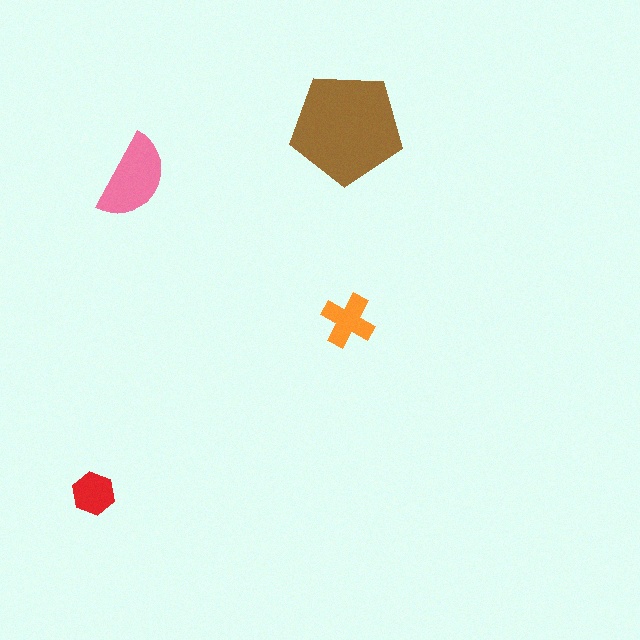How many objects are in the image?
There are 4 objects in the image.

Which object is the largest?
The brown pentagon.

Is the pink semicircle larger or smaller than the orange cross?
Larger.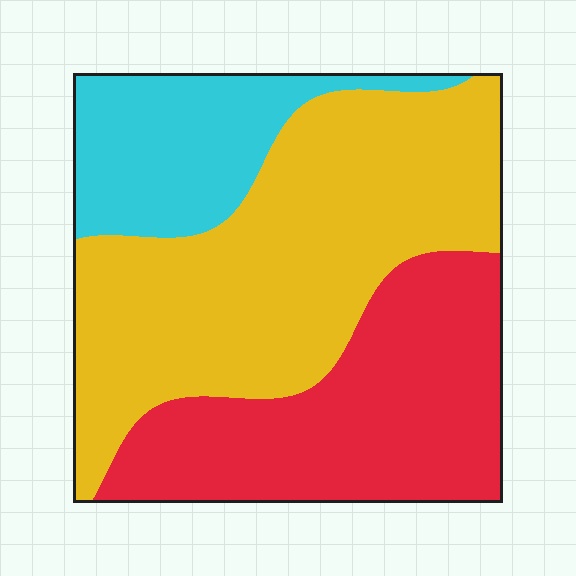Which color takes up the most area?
Yellow, at roughly 50%.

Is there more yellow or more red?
Yellow.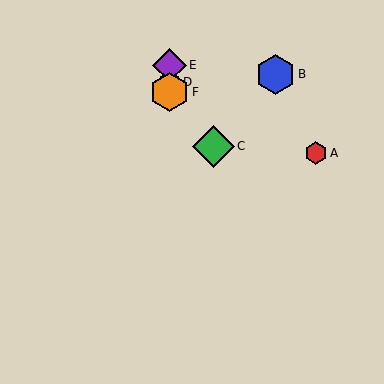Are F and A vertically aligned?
No, F is at x≈169 and A is at x≈316.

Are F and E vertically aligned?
Yes, both are at x≈169.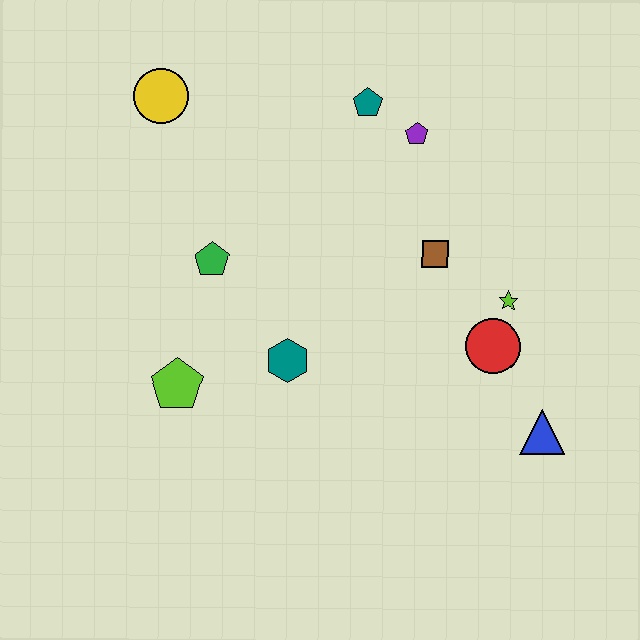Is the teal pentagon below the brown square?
No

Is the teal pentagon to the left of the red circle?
Yes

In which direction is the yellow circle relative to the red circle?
The yellow circle is to the left of the red circle.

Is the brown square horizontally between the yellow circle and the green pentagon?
No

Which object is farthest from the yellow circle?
The blue triangle is farthest from the yellow circle.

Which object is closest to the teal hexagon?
The lime pentagon is closest to the teal hexagon.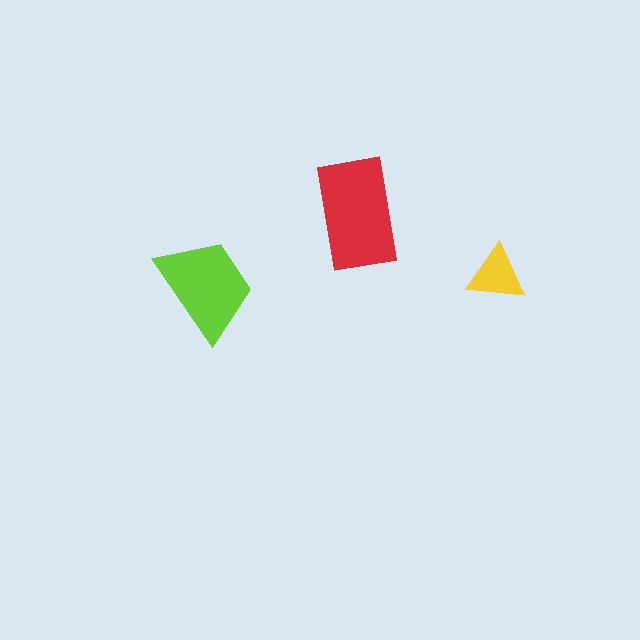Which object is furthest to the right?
The yellow triangle is rightmost.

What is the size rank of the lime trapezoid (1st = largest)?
2nd.